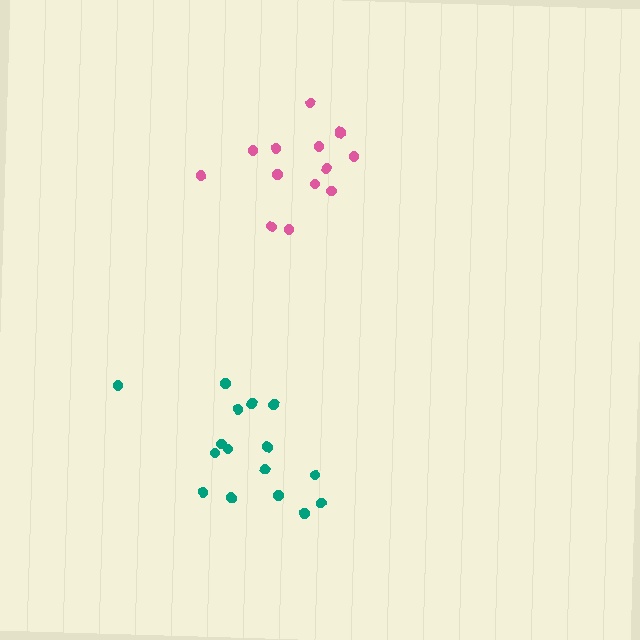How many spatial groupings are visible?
There are 2 spatial groupings.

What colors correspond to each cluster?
The clusters are colored: teal, pink.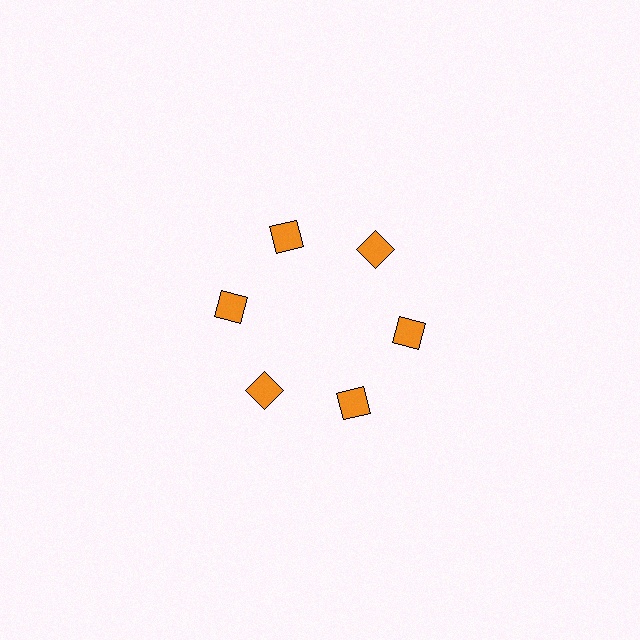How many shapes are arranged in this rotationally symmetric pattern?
There are 6 shapes, arranged in 6 groups of 1.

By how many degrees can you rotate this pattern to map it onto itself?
The pattern maps onto itself every 60 degrees of rotation.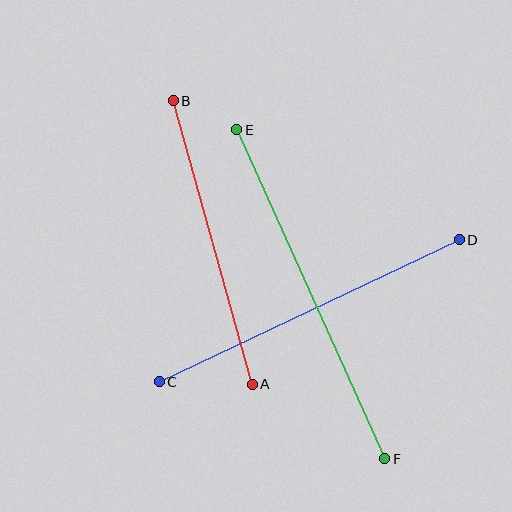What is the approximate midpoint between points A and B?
The midpoint is at approximately (213, 242) pixels.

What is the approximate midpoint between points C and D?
The midpoint is at approximately (309, 311) pixels.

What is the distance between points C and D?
The distance is approximately 332 pixels.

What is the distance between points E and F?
The distance is approximately 361 pixels.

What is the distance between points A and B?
The distance is approximately 294 pixels.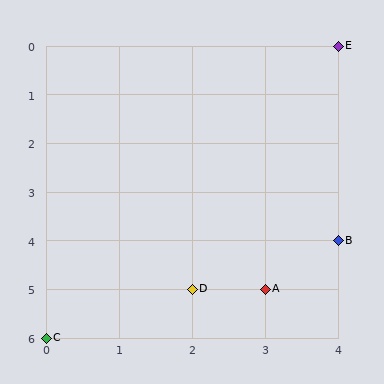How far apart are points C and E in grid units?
Points C and E are 4 columns and 6 rows apart (about 7.2 grid units diagonally).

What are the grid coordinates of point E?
Point E is at grid coordinates (4, 0).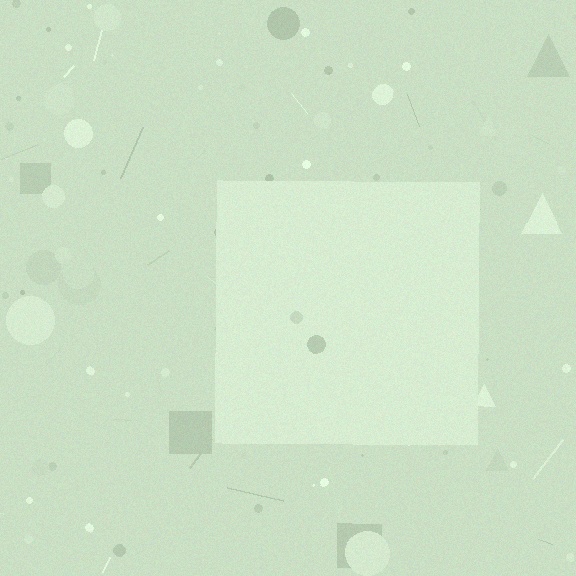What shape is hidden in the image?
A square is hidden in the image.